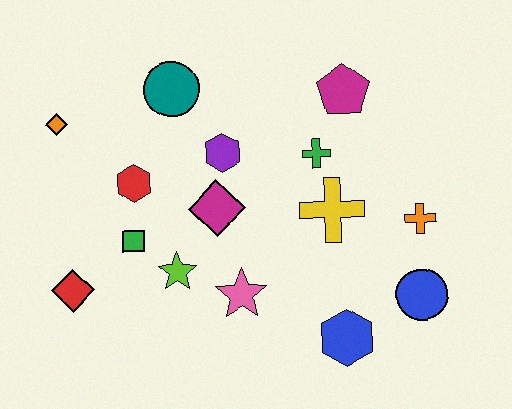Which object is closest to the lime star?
The green square is closest to the lime star.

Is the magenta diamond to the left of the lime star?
No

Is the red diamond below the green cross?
Yes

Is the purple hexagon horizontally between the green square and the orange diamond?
No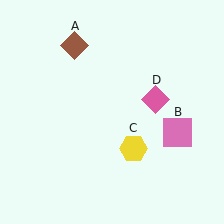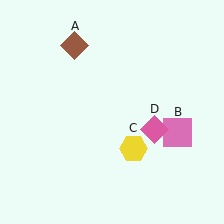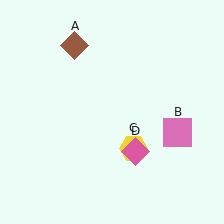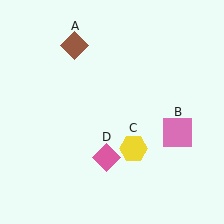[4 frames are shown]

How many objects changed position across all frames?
1 object changed position: pink diamond (object D).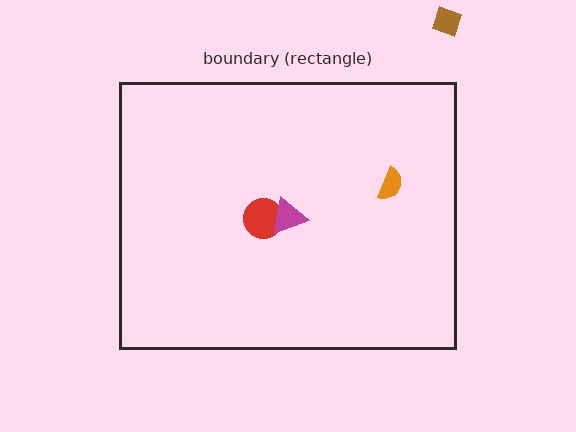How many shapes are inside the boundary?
3 inside, 1 outside.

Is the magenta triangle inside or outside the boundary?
Inside.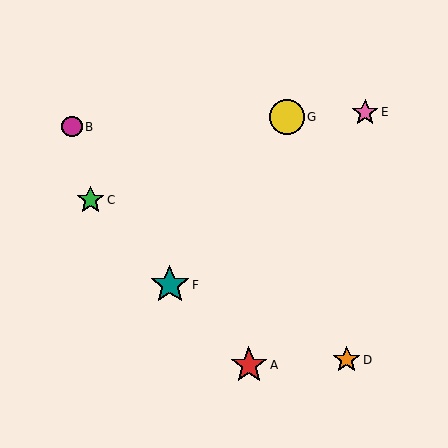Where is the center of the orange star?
The center of the orange star is at (347, 360).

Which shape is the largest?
The teal star (labeled F) is the largest.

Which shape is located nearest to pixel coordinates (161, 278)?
The teal star (labeled F) at (170, 285) is nearest to that location.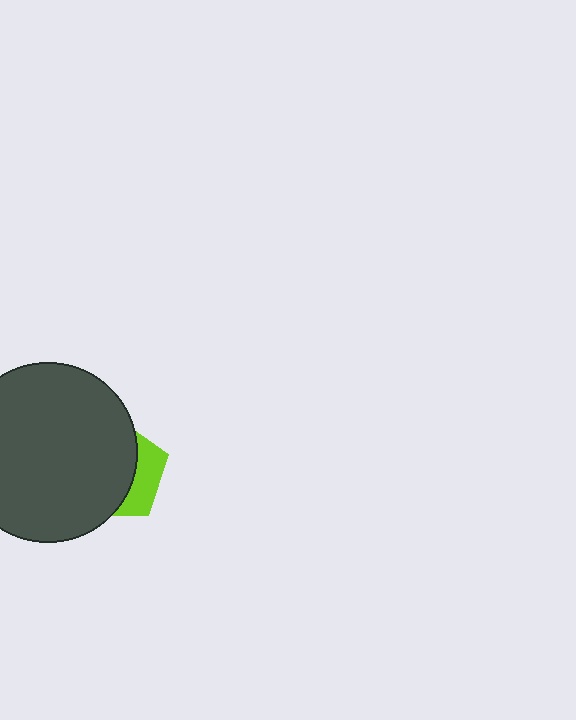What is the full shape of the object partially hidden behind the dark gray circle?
The partially hidden object is a lime pentagon.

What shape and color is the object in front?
The object in front is a dark gray circle.